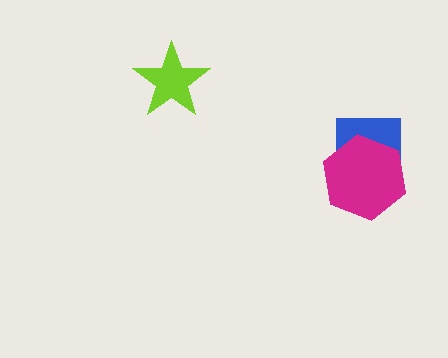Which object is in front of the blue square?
The magenta hexagon is in front of the blue square.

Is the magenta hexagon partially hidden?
No, no other shape covers it.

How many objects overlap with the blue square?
1 object overlaps with the blue square.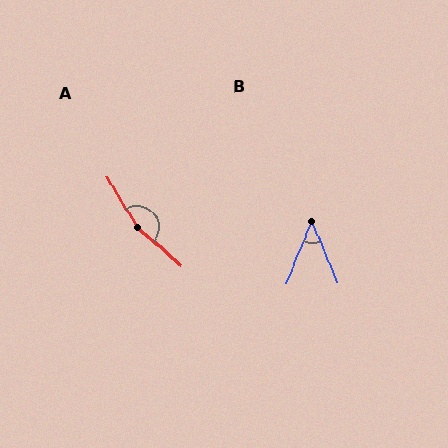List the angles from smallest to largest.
B (45°), A (162°).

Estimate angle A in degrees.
Approximately 162 degrees.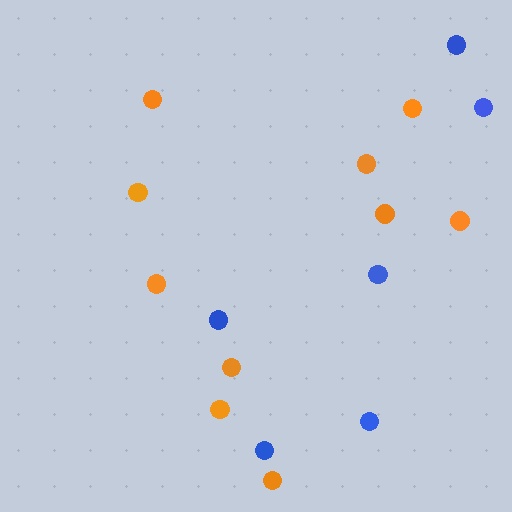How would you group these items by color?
There are 2 groups: one group of blue circles (6) and one group of orange circles (10).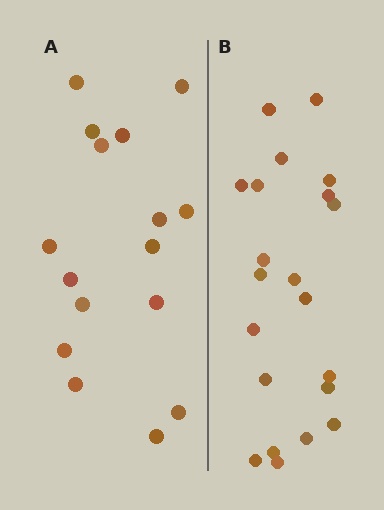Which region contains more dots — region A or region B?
Region B (the right region) has more dots.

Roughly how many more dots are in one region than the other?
Region B has about 5 more dots than region A.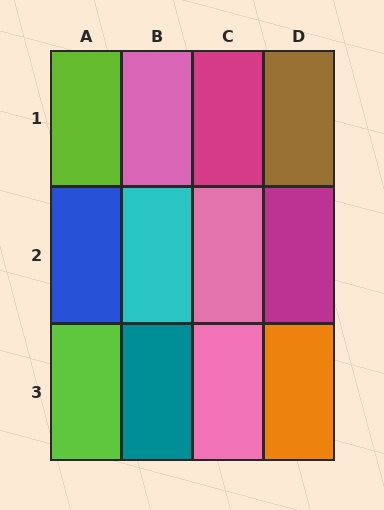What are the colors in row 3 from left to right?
Lime, teal, pink, orange.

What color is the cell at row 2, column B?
Cyan.